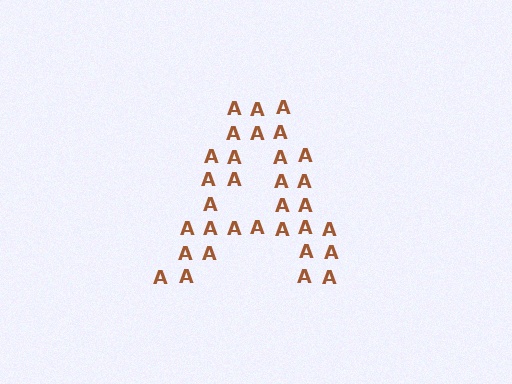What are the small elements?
The small elements are letter A's.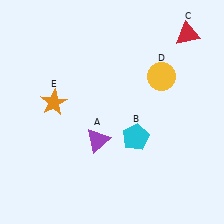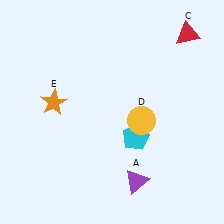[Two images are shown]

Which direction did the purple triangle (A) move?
The purple triangle (A) moved down.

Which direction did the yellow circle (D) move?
The yellow circle (D) moved down.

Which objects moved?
The objects that moved are: the purple triangle (A), the yellow circle (D).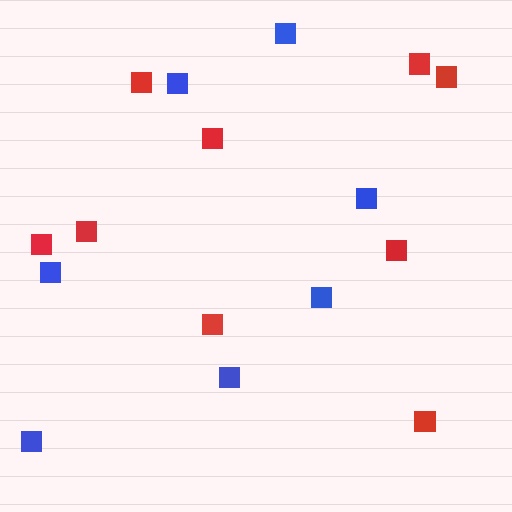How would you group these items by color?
There are 2 groups: one group of red squares (9) and one group of blue squares (7).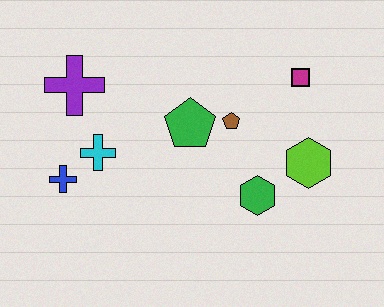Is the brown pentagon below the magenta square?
Yes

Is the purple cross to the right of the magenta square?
No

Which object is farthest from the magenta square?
The blue cross is farthest from the magenta square.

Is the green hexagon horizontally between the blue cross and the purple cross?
No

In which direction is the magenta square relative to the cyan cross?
The magenta square is to the right of the cyan cross.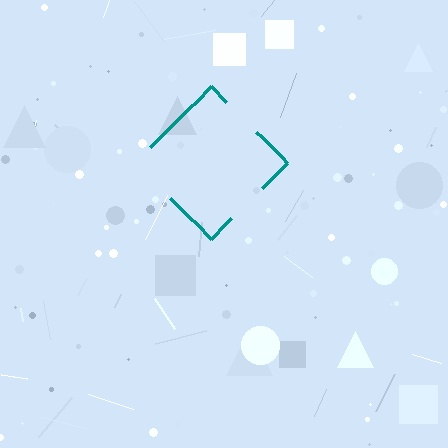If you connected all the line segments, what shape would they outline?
They would outline a diamond.